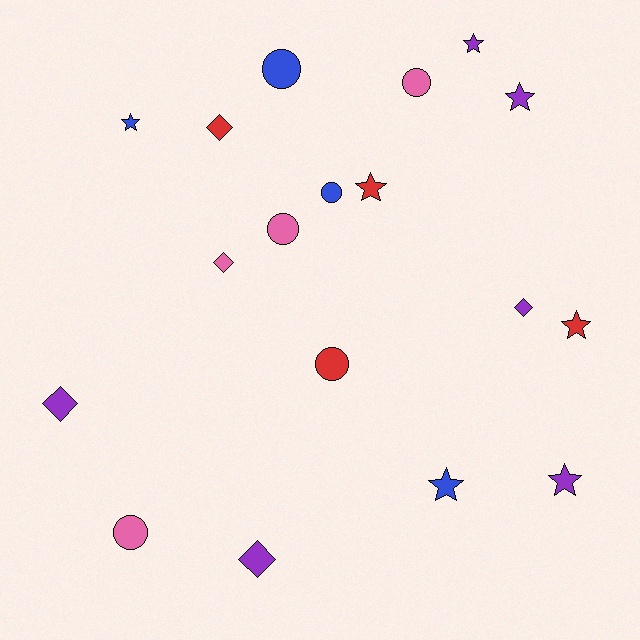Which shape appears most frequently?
Star, with 7 objects.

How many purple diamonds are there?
There are 3 purple diamonds.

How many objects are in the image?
There are 18 objects.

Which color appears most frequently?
Purple, with 6 objects.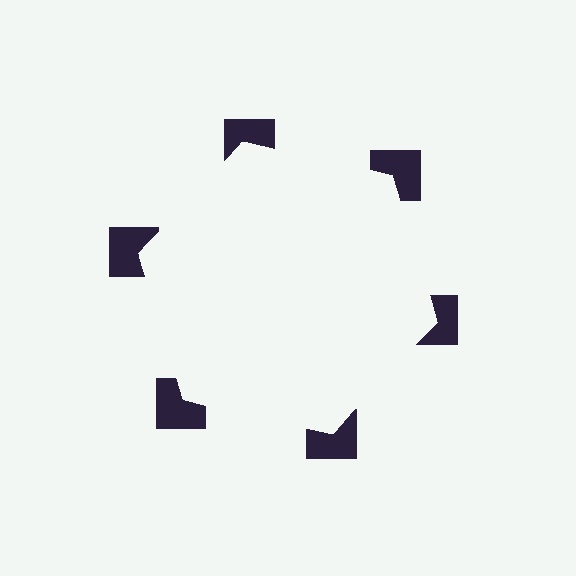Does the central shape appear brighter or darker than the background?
It typically appears slightly brighter than the background, even though no actual brightness change is drawn.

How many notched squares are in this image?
There are 6 — one at each vertex of the illusory hexagon.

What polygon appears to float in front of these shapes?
An illusory hexagon — its edges are inferred from the aligned wedge cuts in the notched squares, not physically drawn.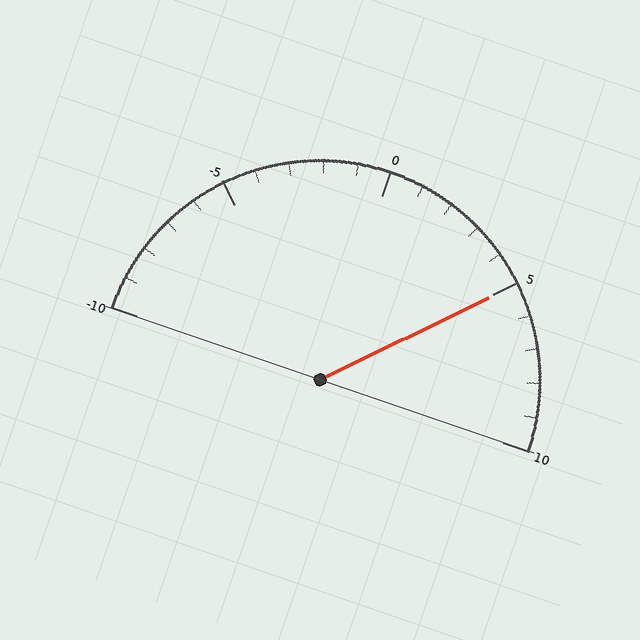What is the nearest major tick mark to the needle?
The nearest major tick mark is 5.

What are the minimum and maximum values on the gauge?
The gauge ranges from -10 to 10.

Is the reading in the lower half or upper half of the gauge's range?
The reading is in the upper half of the range (-10 to 10).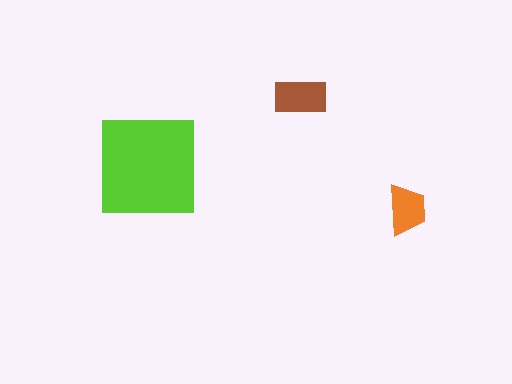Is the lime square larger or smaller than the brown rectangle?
Larger.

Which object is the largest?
The lime square.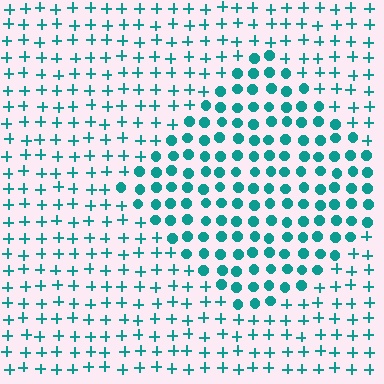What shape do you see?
I see a diamond.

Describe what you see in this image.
The image is filled with small teal elements arranged in a uniform grid. A diamond-shaped region contains circles, while the surrounding area contains plus signs. The boundary is defined purely by the change in element shape.